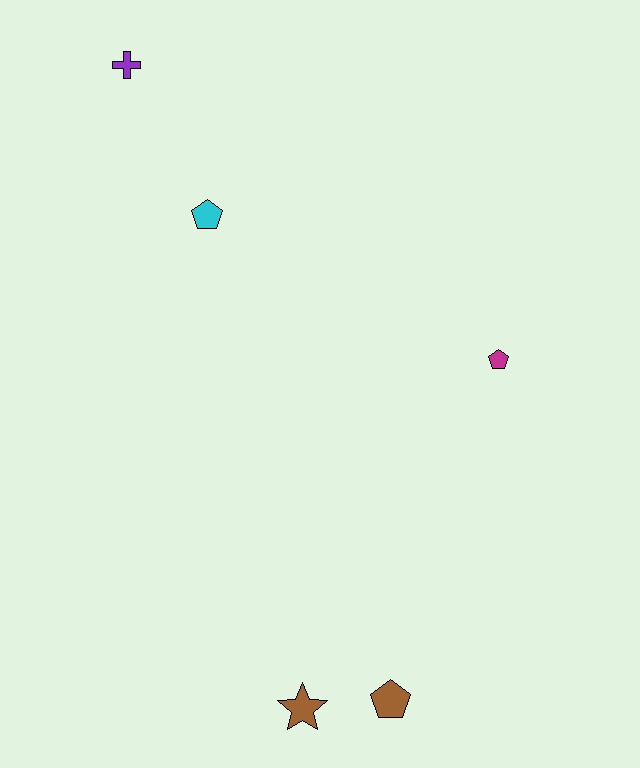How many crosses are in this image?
There is 1 cross.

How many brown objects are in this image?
There are 2 brown objects.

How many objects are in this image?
There are 5 objects.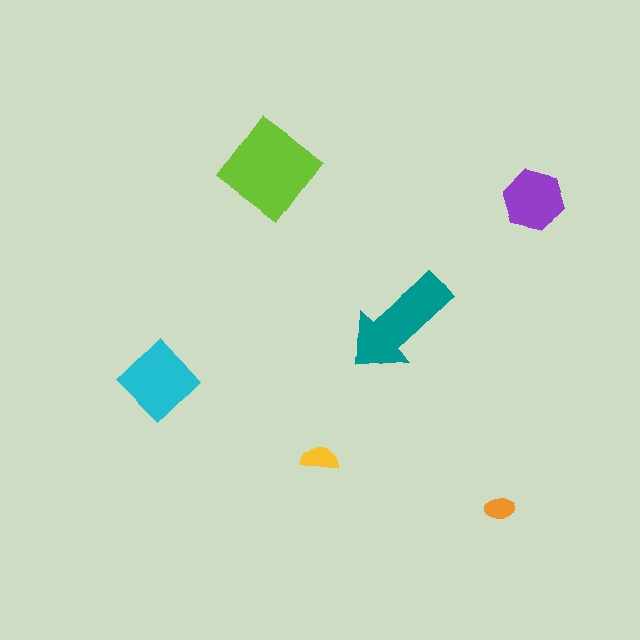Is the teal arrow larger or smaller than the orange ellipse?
Larger.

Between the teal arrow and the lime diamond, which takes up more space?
The lime diamond.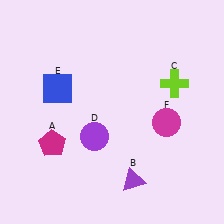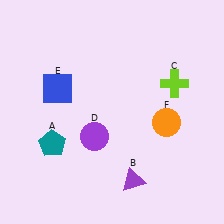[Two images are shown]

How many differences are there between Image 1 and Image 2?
There are 2 differences between the two images.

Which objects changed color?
A changed from magenta to teal. F changed from magenta to orange.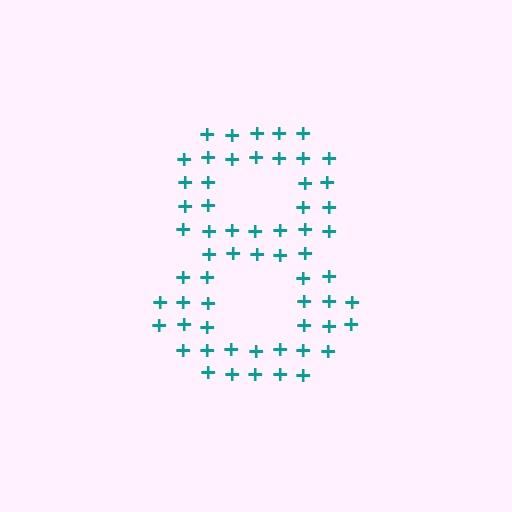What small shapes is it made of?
It is made of small plus signs.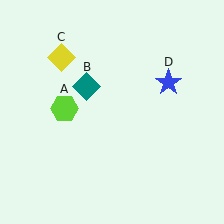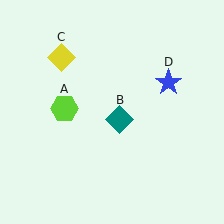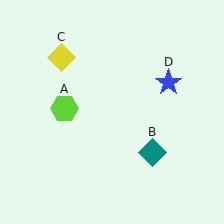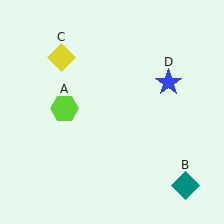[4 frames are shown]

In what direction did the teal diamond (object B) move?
The teal diamond (object B) moved down and to the right.